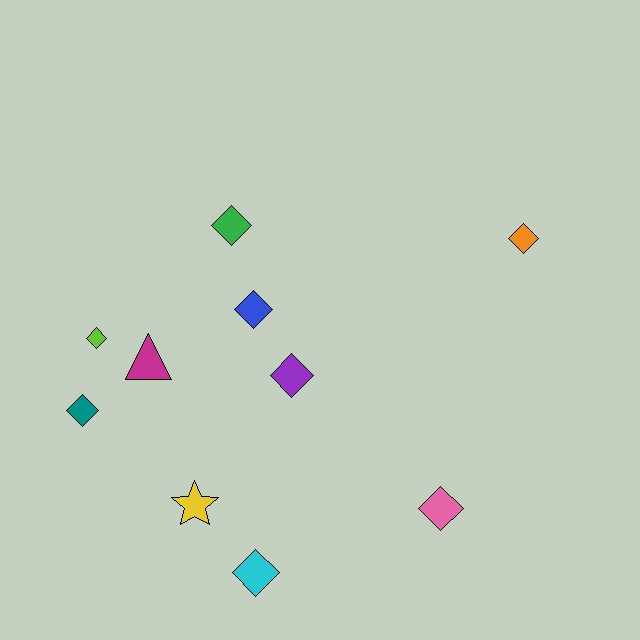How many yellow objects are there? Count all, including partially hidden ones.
There is 1 yellow object.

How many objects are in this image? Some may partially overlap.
There are 10 objects.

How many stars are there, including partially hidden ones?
There is 1 star.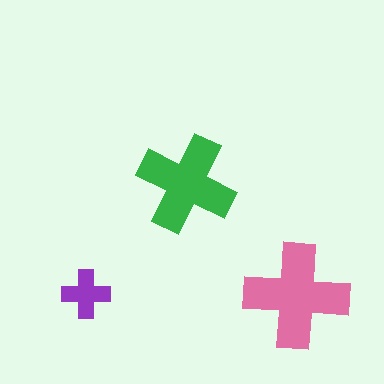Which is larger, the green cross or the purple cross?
The green one.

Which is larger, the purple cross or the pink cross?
The pink one.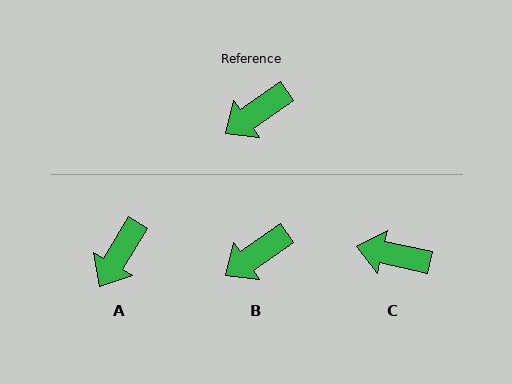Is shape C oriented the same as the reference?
No, it is off by about 47 degrees.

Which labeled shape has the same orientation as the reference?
B.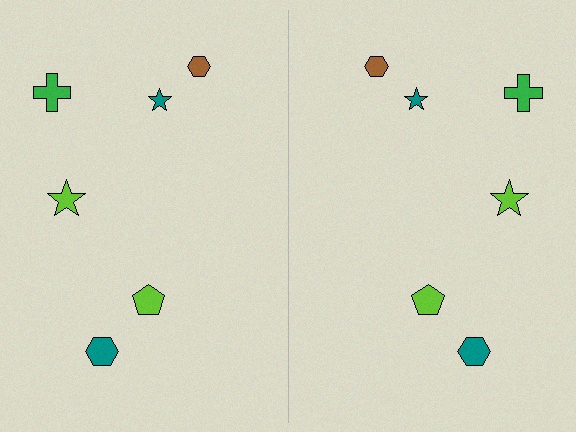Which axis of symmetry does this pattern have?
The pattern has a vertical axis of symmetry running through the center of the image.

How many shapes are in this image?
There are 12 shapes in this image.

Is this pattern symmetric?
Yes, this pattern has bilateral (reflection) symmetry.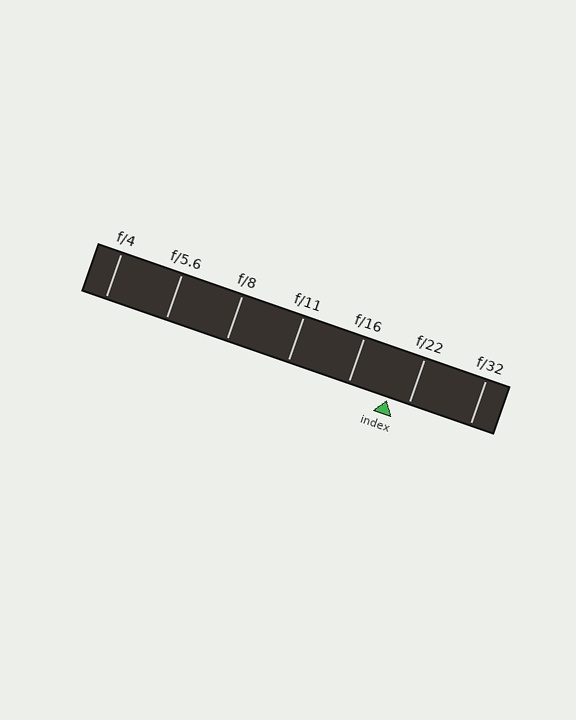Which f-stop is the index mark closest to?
The index mark is closest to f/22.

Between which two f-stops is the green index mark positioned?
The index mark is between f/16 and f/22.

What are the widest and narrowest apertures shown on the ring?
The widest aperture shown is f/4 and the narrowest is f/32.